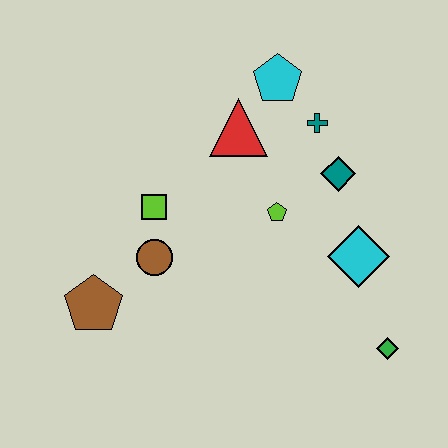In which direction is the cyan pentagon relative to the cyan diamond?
The cyan pentagon is above the cyan diamond.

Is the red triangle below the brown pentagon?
No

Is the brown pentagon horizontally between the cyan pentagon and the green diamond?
No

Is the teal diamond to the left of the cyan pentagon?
No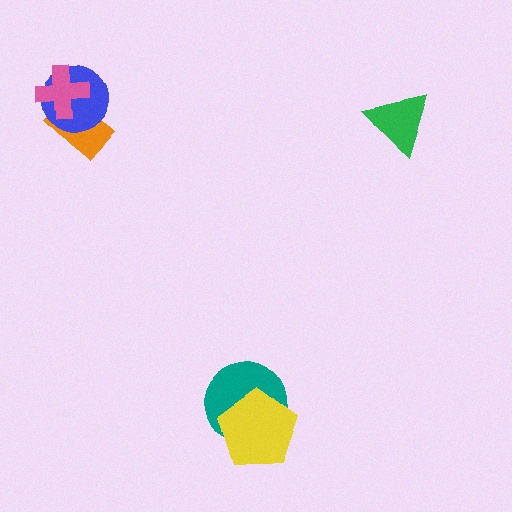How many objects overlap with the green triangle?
0 objects overlap with the green triangle.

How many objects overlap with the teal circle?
1 object overlaps with the teal circle.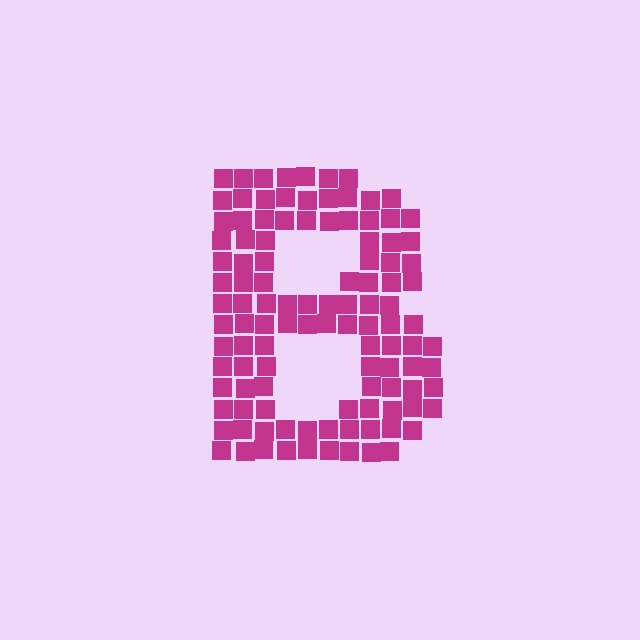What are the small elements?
The small elements are squares.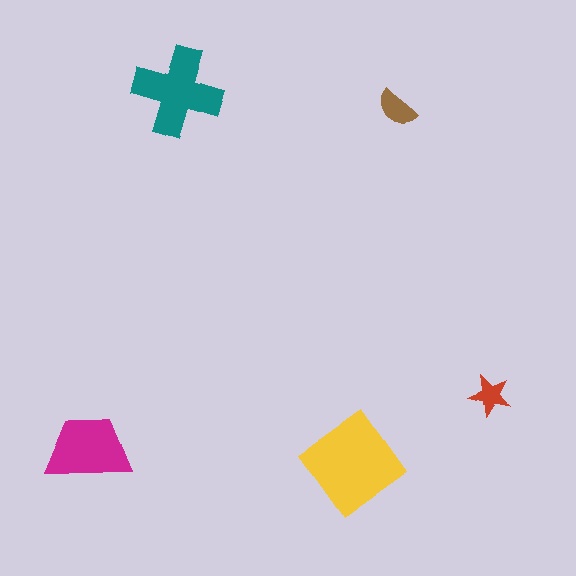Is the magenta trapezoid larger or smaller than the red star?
Larger.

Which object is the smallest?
The red star.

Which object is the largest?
The yellow diamond.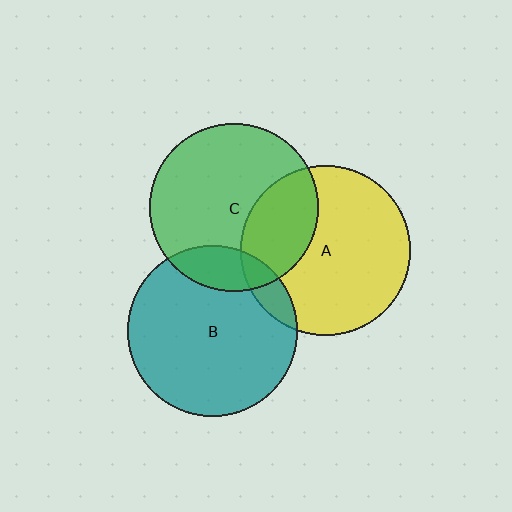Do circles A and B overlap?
Yes.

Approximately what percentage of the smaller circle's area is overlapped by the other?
Approximately 10%.